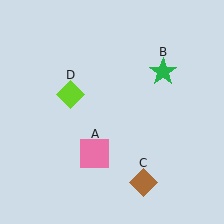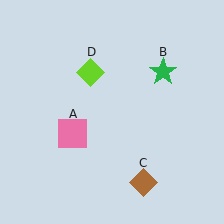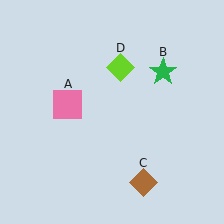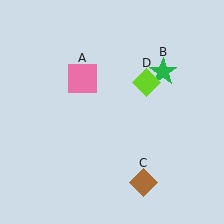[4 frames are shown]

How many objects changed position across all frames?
2 objects changed position: pink square (object A), lime diamond (object D).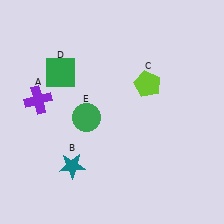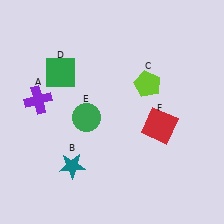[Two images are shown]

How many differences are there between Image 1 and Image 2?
There is 1 difference between the two images.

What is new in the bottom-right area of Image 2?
A red square (F) was added in the bottom-right area of Image 2.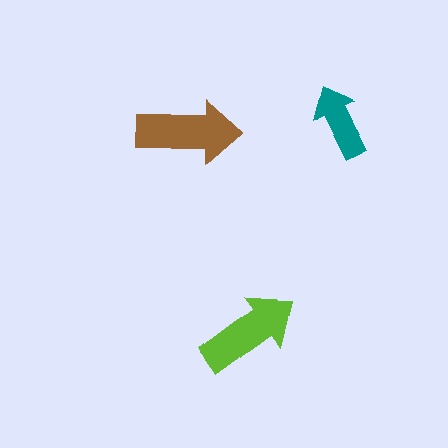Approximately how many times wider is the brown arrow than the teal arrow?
About 1.5 times wider.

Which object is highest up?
The teal arrow is topmost.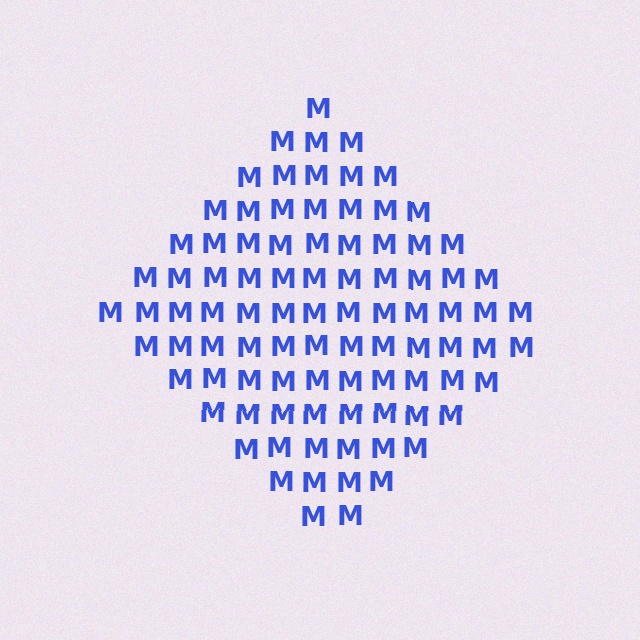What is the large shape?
The large shape is a diamond.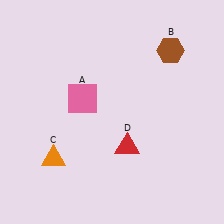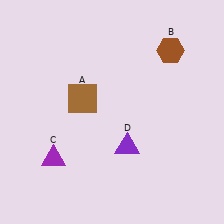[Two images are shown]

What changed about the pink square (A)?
In Image 1, A is pink. In Image 2, it changed to brown.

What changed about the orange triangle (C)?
In Image 1, C is orange. In Image 2, it changed to purple.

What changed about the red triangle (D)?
In Image 1, D is red. In Image 2, it changed to purple.